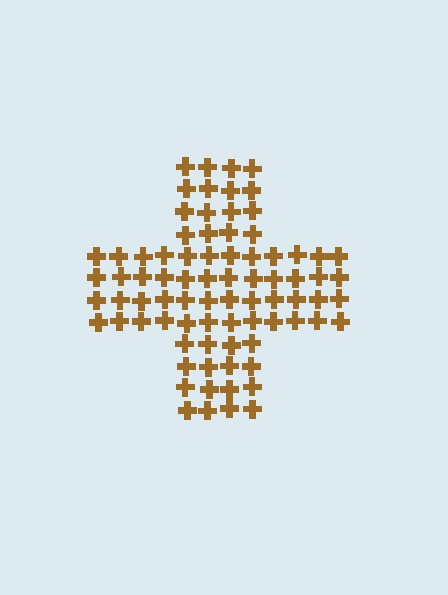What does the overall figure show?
The overall figure shows a cross.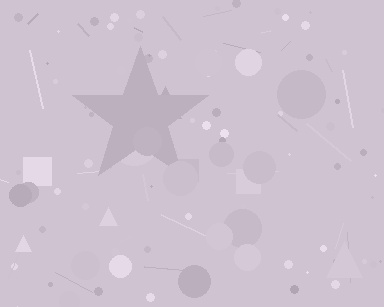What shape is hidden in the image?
A star is hidden in the image.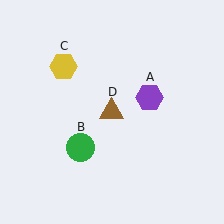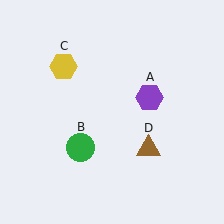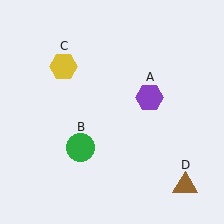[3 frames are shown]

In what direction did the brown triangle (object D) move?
The brown triangle (object D) moved down and to the right.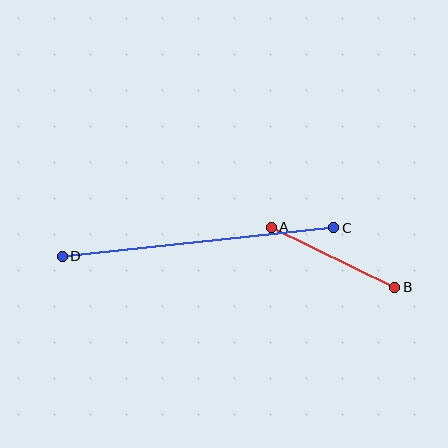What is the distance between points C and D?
The distance is approximately 273 pixels.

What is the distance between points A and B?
The distance is approximately 137 pixels.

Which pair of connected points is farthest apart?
Points C and D are farthest apart.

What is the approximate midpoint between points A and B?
The midpoint is at approximately (333, 257) pixels.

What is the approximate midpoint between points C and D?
The midpoint is at approximately (198, 242) pixels.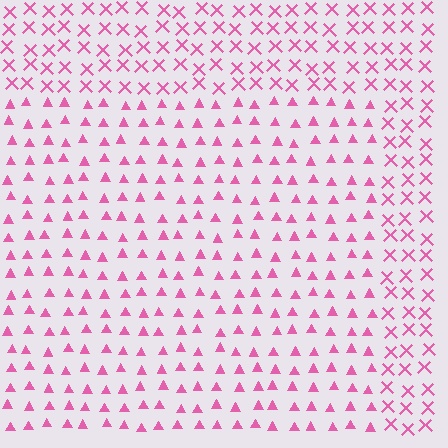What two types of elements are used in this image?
The image uses triangles inside the rectangle region and X marks outside it.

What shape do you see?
I see a rectangle.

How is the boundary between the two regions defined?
The boundary is defined by a change in element shape: triangles inside vs. X marks outside. All elements share the same color and spacing.